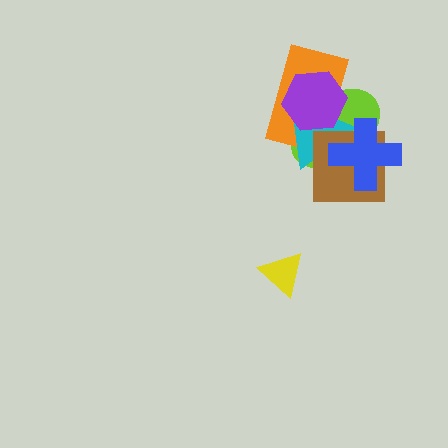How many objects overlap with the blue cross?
3 objects overlap with the blue cross.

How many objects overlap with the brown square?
3 objects overlap with the brown square.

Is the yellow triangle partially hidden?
No, no other shape covers it.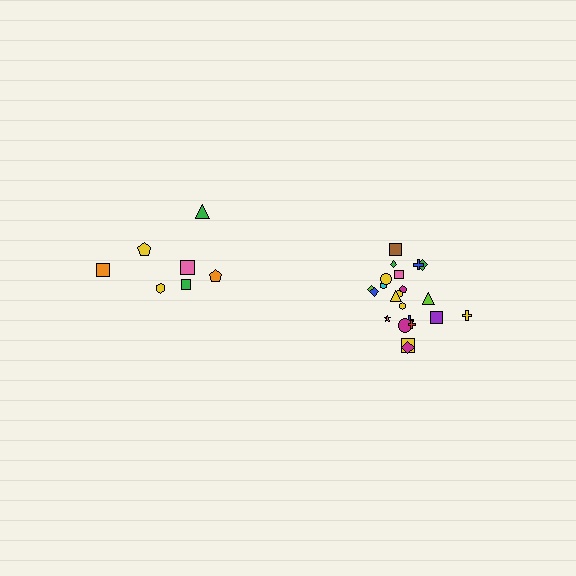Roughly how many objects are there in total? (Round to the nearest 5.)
Roughly 30 objects in total.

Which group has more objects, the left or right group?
The right group.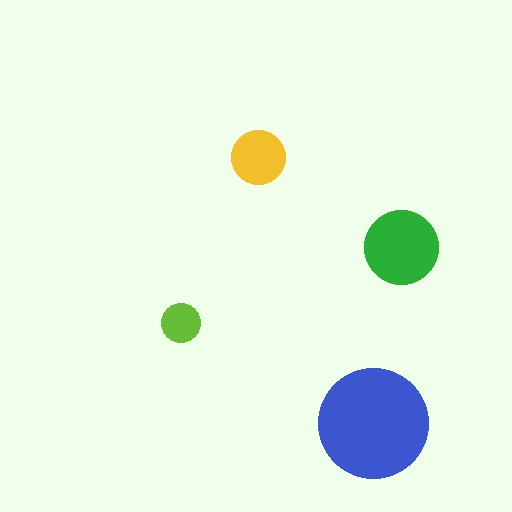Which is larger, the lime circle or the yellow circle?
The yellow one.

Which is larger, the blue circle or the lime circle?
The blue one.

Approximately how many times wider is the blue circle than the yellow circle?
About 2 times wider.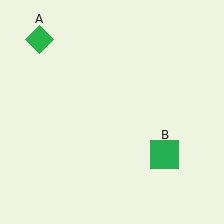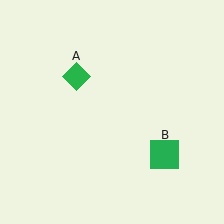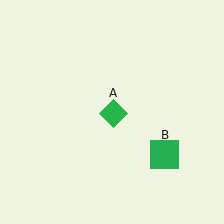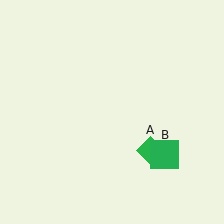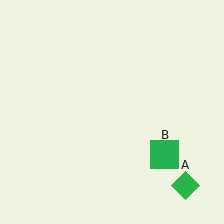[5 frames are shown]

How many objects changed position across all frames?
1 object changed position: green diamond (object A).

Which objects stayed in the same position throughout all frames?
Green square (object B) remained stationary.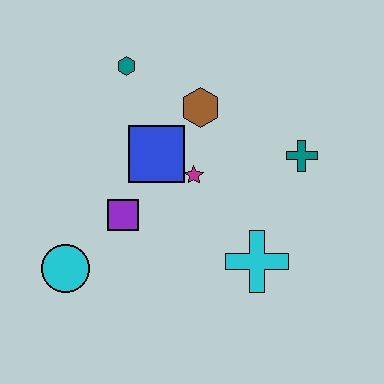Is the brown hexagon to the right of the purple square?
Yes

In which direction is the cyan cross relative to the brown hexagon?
The cyan cross is below the brown hexagon.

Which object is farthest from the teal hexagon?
The cyan cross is farthest from the teal hexagon.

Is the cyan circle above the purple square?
No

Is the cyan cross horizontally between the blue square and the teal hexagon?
No